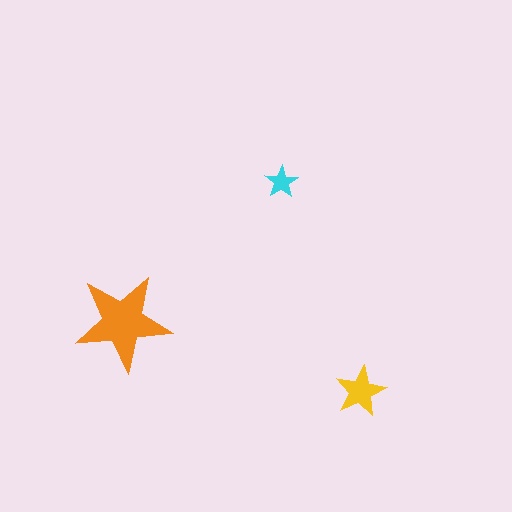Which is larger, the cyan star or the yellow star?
The yellow one.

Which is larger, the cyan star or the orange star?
The orange one.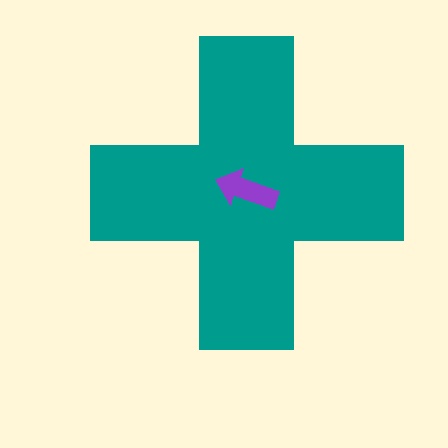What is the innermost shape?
The purple arrow.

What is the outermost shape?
The teal cross.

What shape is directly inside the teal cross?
The purple arrow.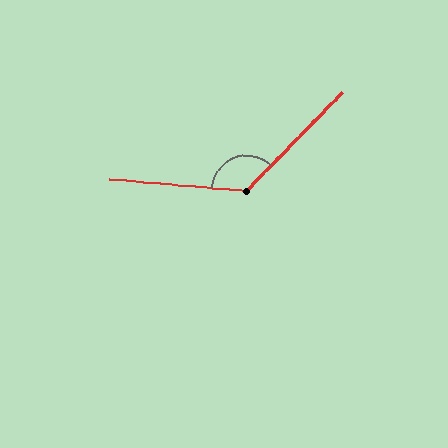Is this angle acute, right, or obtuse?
It is obtuse.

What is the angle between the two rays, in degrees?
Approximately 130 degrees.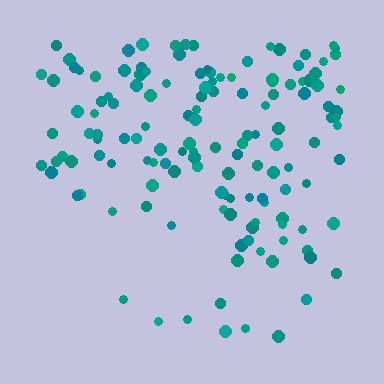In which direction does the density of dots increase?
From bottom to top, with the top side densest.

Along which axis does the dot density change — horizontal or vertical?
Vertical.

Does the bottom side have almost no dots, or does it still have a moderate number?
Still a moderate number, just noticeably fewer than the top.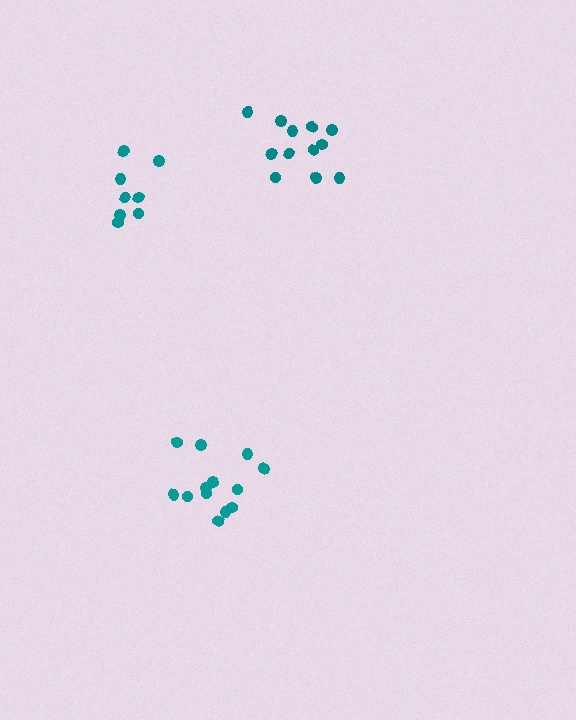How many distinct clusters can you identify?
There are 3 distinct clusters.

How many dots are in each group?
Group 1: 13 dots, Group 2: 12 dots, Group 3: 8 dots (33 total).